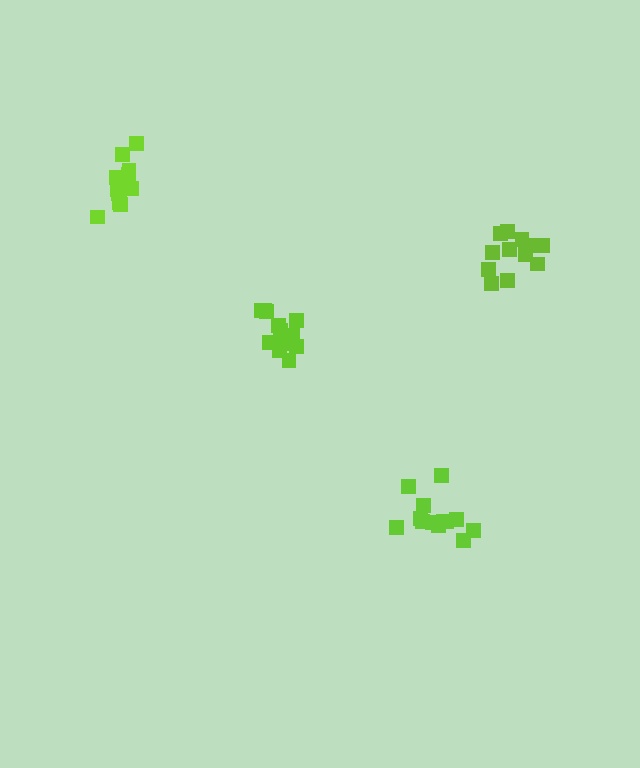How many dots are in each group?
Group 1: 13 dots, Group 2: 12 dots, Group 3: 13 dots, Group 4: 11 dots (49 total).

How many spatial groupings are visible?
There are 4 spatial groupings.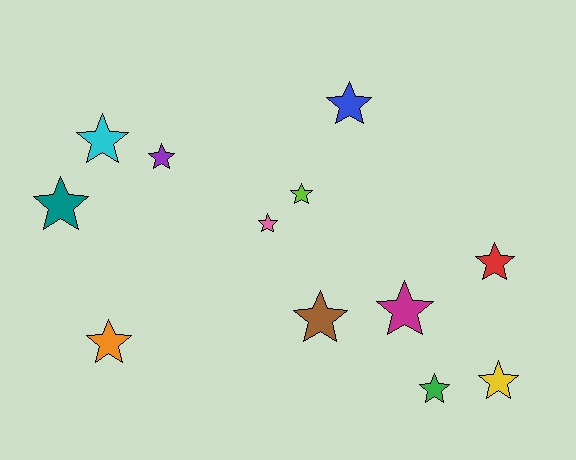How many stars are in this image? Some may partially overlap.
There are 12 stars.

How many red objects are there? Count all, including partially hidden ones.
There is 1 red object.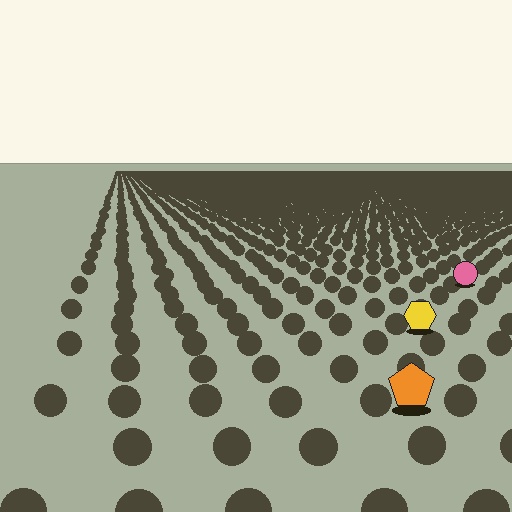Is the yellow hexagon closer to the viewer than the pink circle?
Yes. The yellow hexagon is closer — you can tell from the texture gradient: the ground texture is coarser near it.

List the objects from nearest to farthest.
From nearest to farthest: the orange pentagon, the yellow hexagon, the pink circle.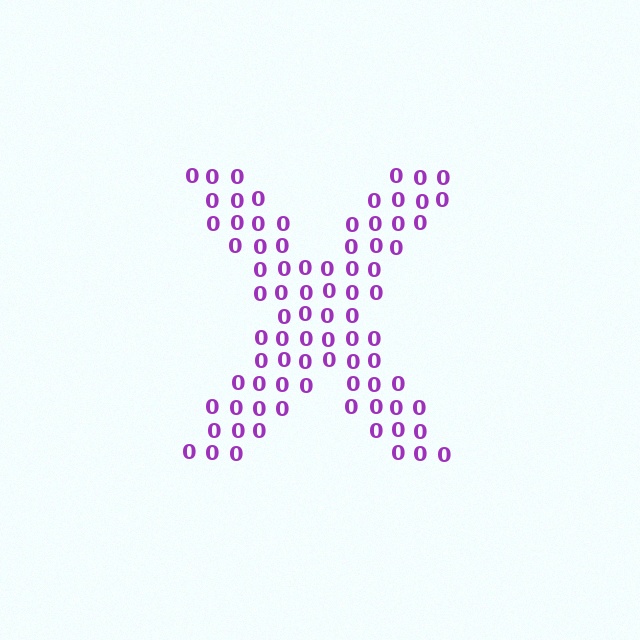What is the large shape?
The large shape is the letter X.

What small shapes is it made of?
It is made of small digit 0's.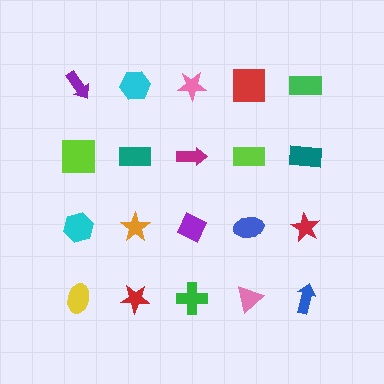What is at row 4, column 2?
A red star.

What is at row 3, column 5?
A red star.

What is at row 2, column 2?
A teal rectangle.